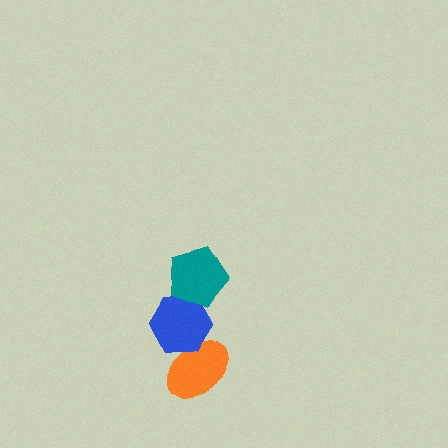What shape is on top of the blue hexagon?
The teal pentagon is on top of the blue hexagon.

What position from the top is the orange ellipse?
The orange ellipse is 3rd from the top.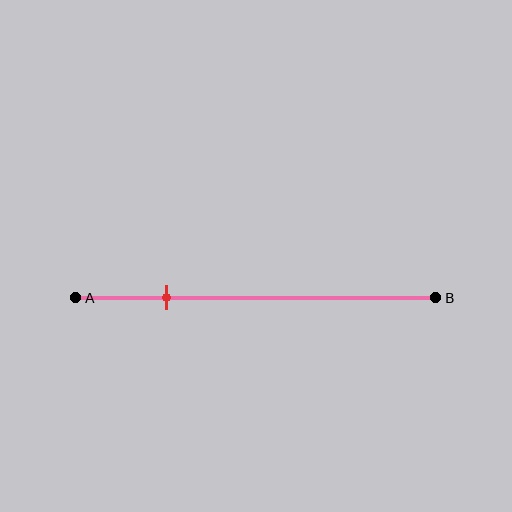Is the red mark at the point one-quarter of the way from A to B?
Yes, the mark is approximately at the one-quarter point.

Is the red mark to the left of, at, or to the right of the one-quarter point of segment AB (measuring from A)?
The red mark is approximately at the one-quarter point of segment AB.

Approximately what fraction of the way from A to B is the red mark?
The red mark is approximately 25% of the way from A to B.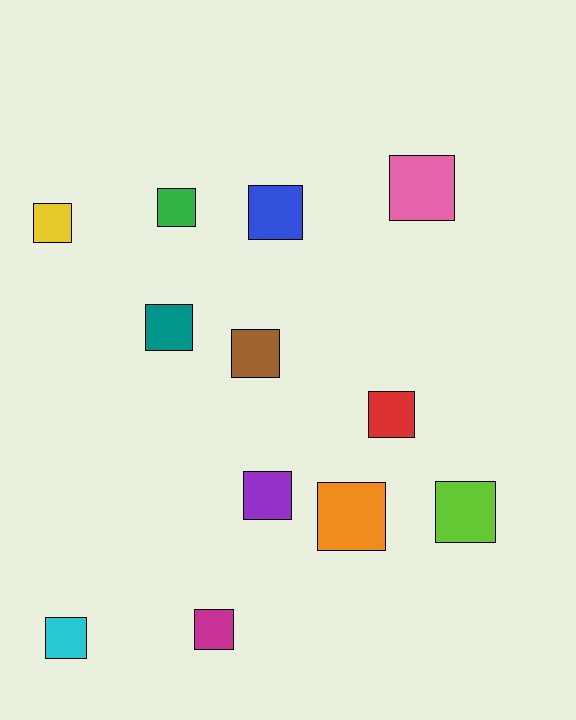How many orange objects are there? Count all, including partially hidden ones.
There is 1 orange object.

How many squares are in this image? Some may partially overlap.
There are 12 squares.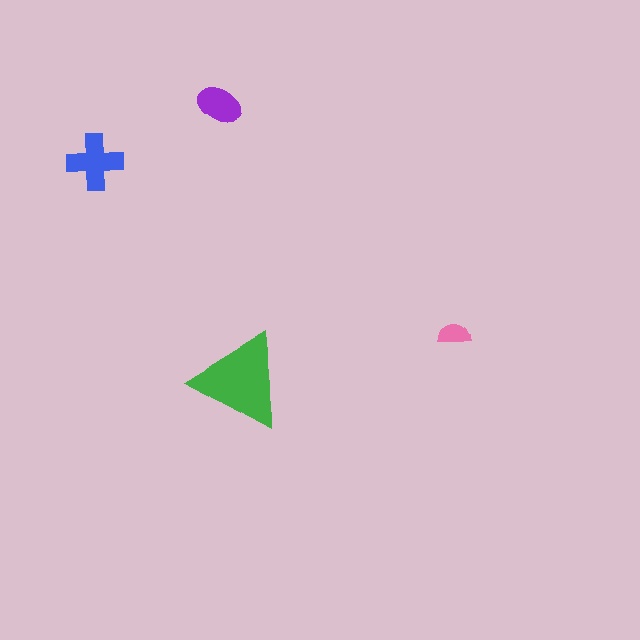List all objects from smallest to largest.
The pink semicircle, the purple ellipse, the blue cross, the green triangle.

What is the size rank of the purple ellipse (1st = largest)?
3rd.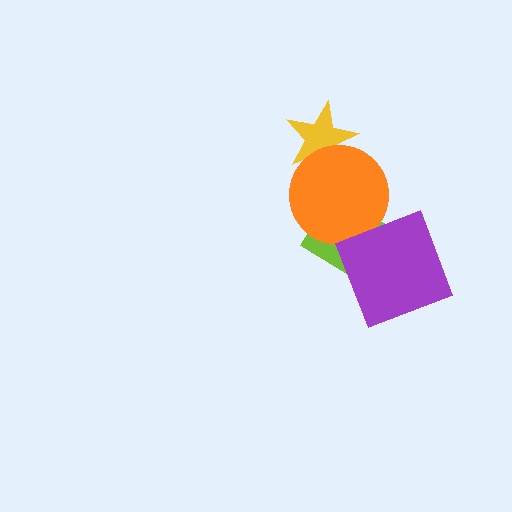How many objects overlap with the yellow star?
1 object overlaps with the yellow star.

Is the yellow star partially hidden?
Yes, it is partially covered by another shape.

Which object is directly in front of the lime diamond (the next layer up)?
The orange circle is directly in front of the lime diamond.